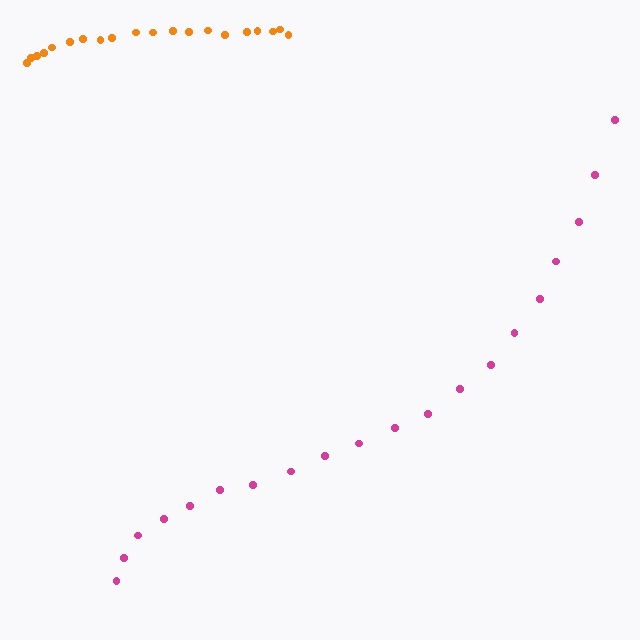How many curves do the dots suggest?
There are 2 distinct paths.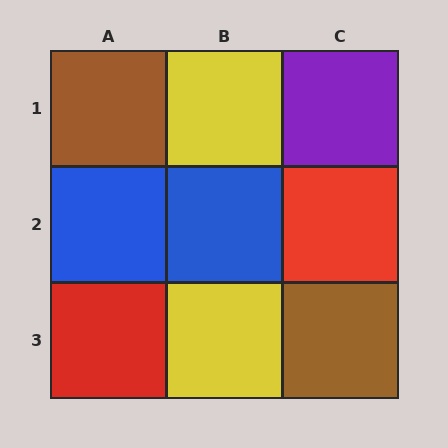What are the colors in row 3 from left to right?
Red, yellow, brown.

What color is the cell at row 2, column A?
Blue.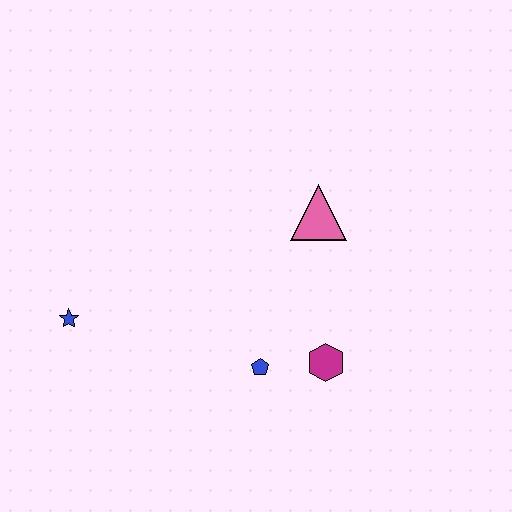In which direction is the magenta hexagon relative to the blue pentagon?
The magenta hexagon is to the right of the blue pentagon.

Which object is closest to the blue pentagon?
The magenta hexagon is closest to the blue pentagon.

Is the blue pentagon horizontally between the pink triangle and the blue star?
Yes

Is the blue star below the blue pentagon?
No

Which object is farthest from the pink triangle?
The blue star is farthest from the pink triangle.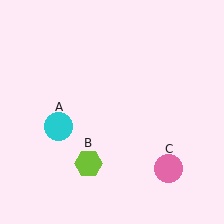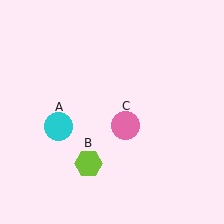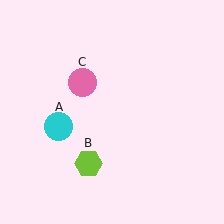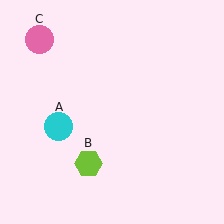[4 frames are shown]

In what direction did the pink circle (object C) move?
The pink circle (object C) moved up and to the left.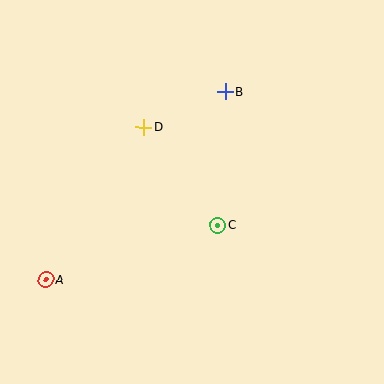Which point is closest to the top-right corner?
Point B is closest to the top-right corner.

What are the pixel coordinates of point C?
Point C is at (218, 225).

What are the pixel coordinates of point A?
Point A is at (46, 280).